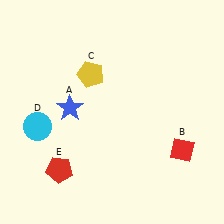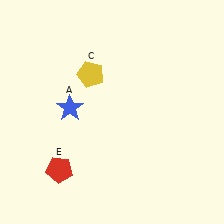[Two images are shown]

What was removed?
The red diamond (B), the cyan circle (D) were removed in Image 2.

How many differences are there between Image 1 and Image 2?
There are 2 differences between the two images.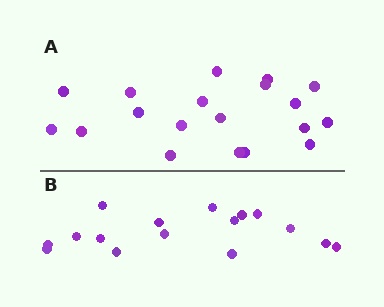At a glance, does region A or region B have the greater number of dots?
Region A (the top region) has more dots.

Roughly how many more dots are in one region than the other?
Region A has just a few more — roughly 2 or 3 more dots than region B.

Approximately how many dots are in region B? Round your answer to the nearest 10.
About 20 dots. (The exact count is 16, which rounds to 20.)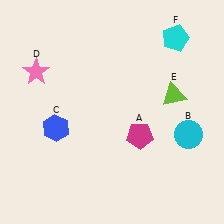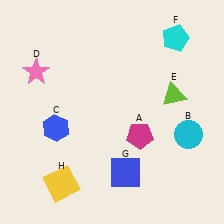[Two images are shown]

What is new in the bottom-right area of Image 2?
A blue square (G) was added in the bottom-right area of Image 2.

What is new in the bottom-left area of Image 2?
A yellow square (H) was added in the bottom-left area of Image 2.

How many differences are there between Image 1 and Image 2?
There are 2 differences between the two images.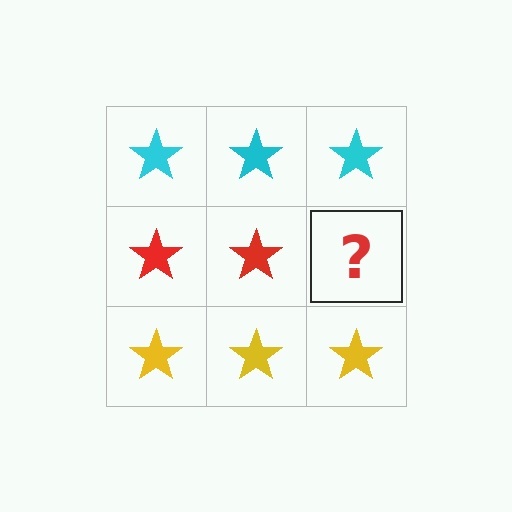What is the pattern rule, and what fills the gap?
The rule is that each row has a consistent color. The gap should be filled with a red star.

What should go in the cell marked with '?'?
The missing cell should contain a red star.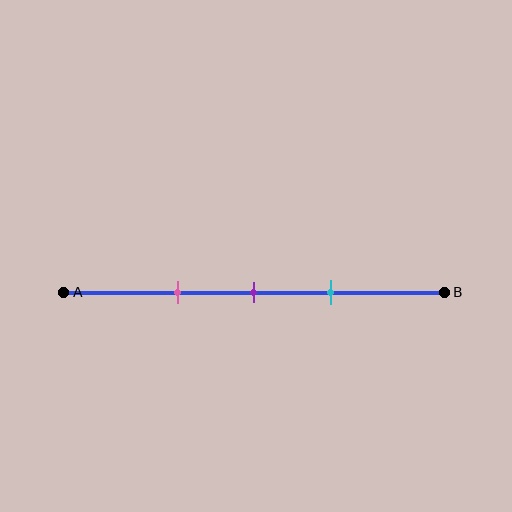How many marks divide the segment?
There are 3 marks dividing the segment.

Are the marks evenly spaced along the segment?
Yes, the marks are approximately evenly spaced.